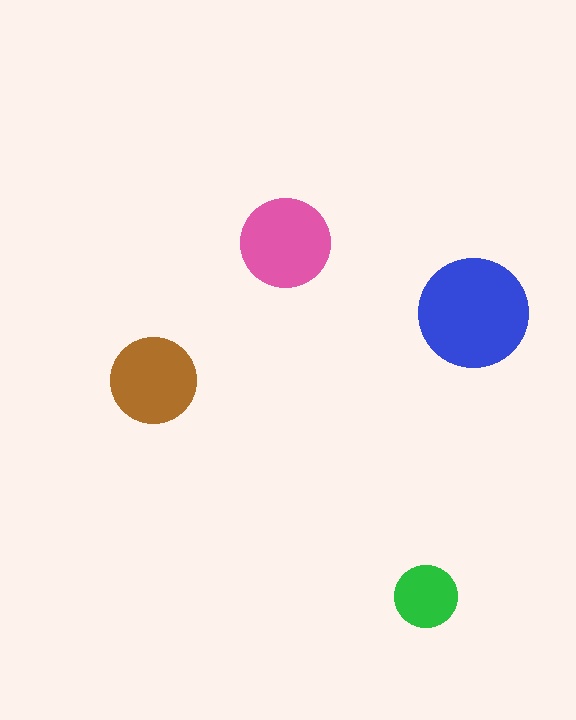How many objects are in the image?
There are 4 objects in the image.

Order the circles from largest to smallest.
the blue one, the pink one, the brown one, the green one.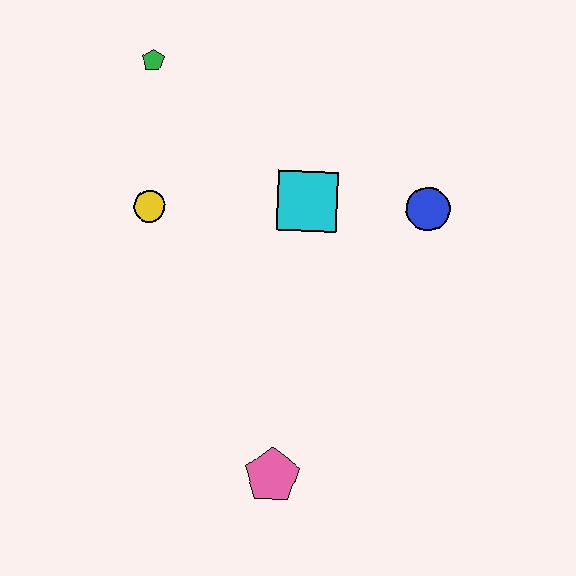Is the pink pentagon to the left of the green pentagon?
No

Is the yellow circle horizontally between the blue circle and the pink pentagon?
No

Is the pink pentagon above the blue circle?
No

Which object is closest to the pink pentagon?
The cyan square is closest to the pink pentagon.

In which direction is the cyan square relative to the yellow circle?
The cyan square is to the right of the yellow circle.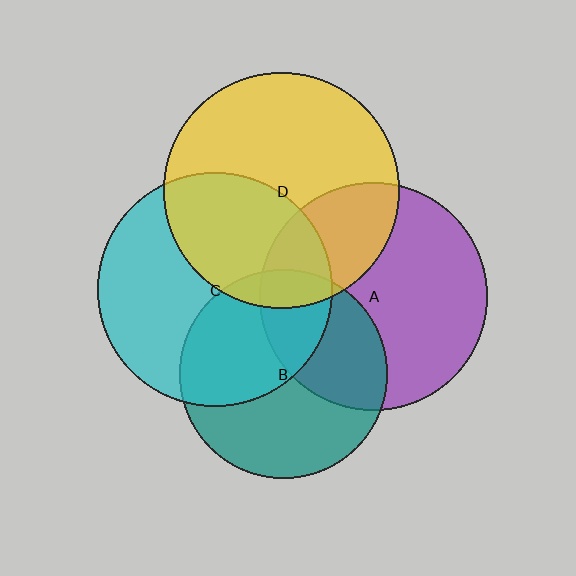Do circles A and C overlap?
Yes.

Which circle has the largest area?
Circle D (yellow).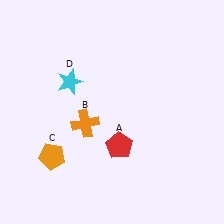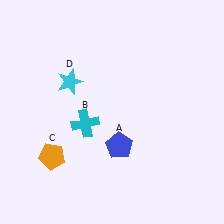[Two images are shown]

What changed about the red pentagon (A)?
In Image 1, A is red. In Image 2, it changed to blue.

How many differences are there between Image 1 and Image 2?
There are 2 differences between the two images.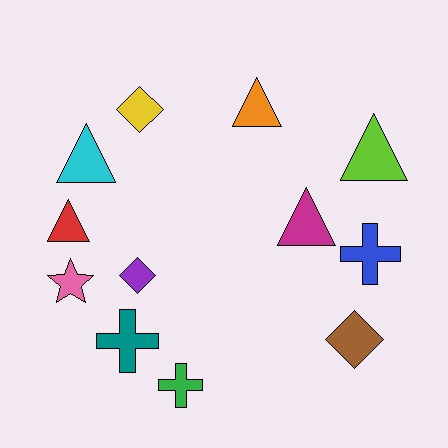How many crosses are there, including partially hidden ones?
There are 3 crosses.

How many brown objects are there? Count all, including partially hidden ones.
There is 1 brown object.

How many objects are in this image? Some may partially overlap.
There are 12 objects.